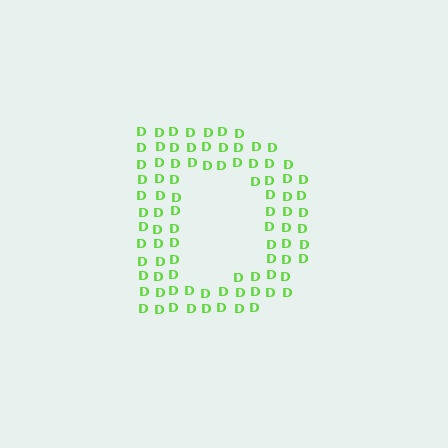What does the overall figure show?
The overall figure shows the letter D.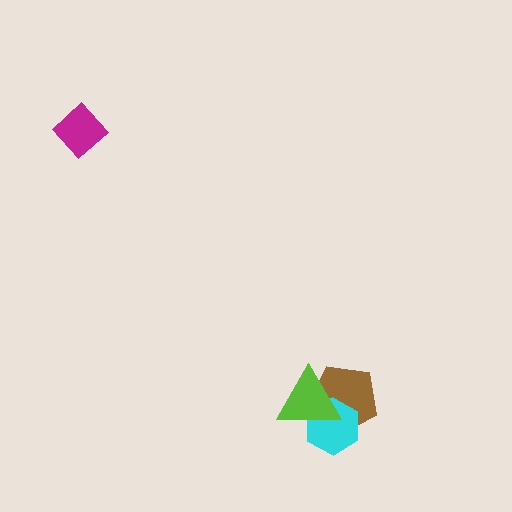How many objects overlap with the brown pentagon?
2 objects overlap with the brown pentagon.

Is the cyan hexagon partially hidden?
Yes, it is partially covered by another shape.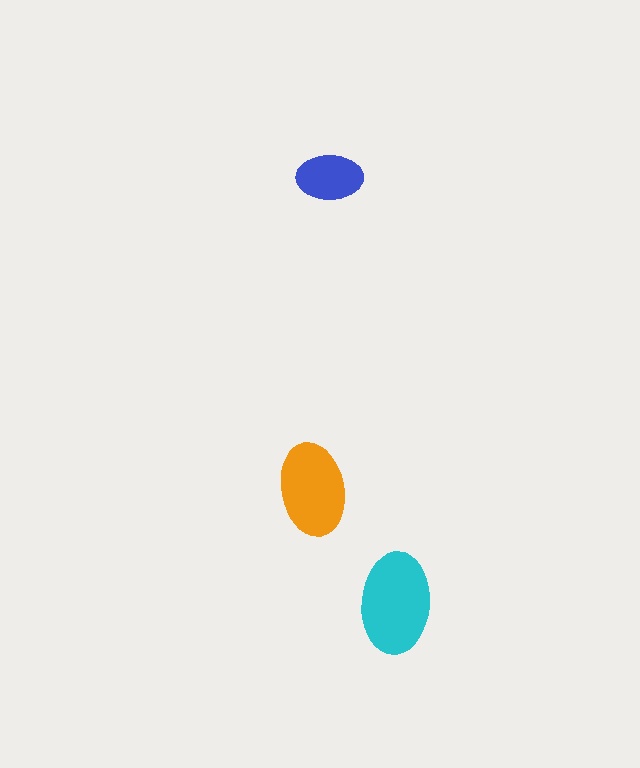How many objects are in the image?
There are 3 objects in the image.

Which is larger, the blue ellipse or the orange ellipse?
The orange one.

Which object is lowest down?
The cyan ellipse is bottommost.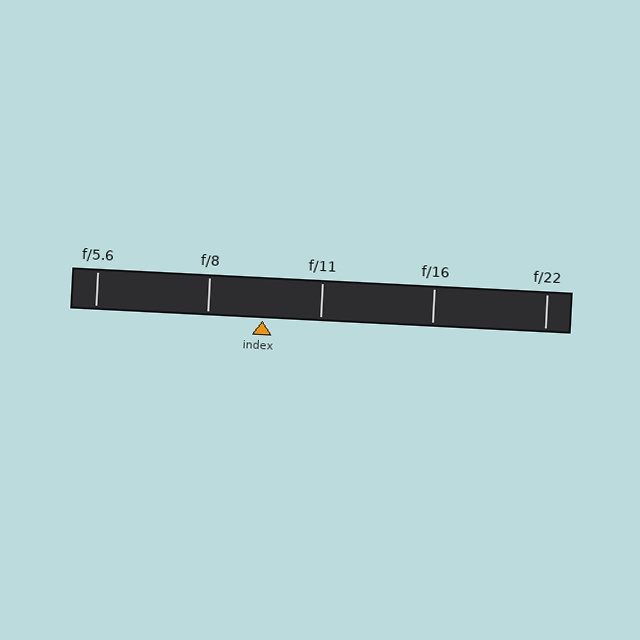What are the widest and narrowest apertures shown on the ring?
The widest aperture shown is f/5.6 and the narrowest is f/22.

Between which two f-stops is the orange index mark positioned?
The index mark is between f/8 and f/11.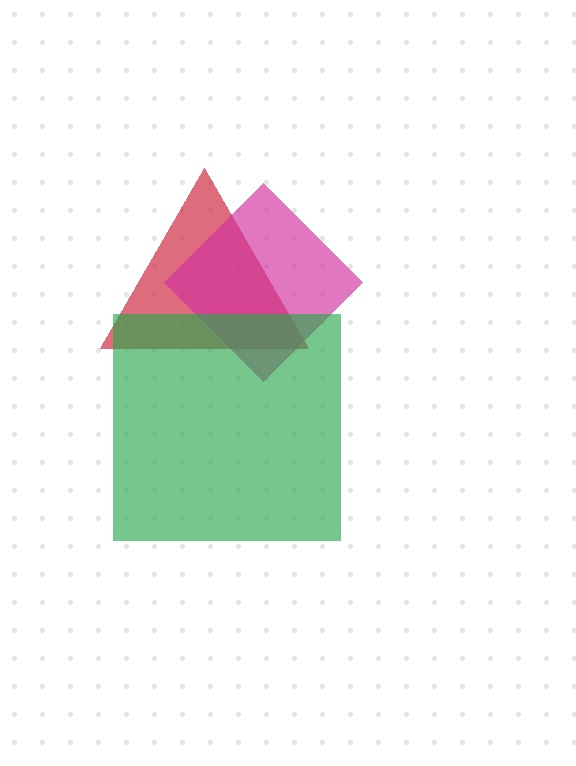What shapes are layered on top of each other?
The layered shapes are: a red triangle, a magenta diamond, a green square.